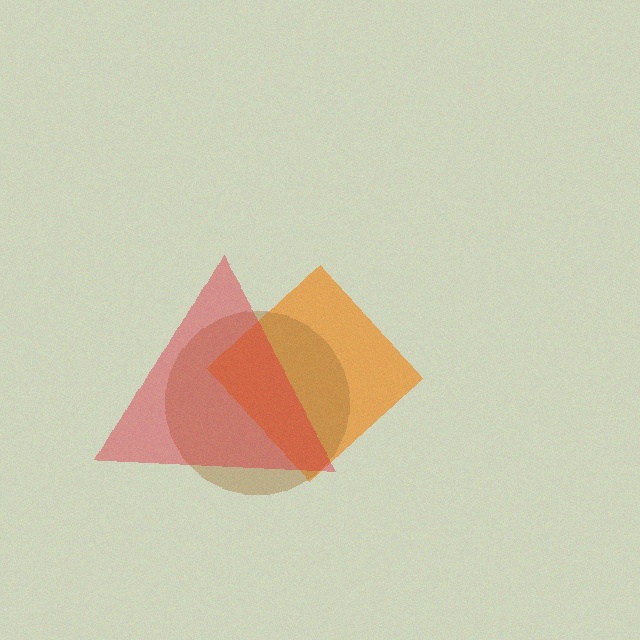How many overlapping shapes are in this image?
There are 3 overlapping shapes in the image.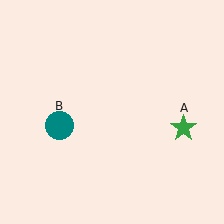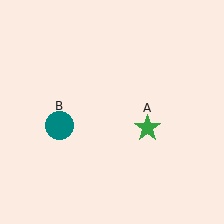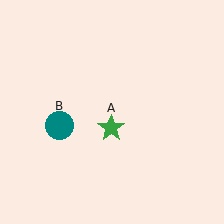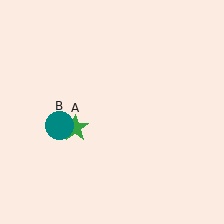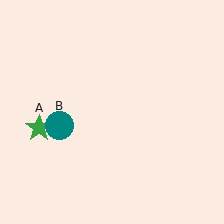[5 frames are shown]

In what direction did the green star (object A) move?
The green star (object A) moved left.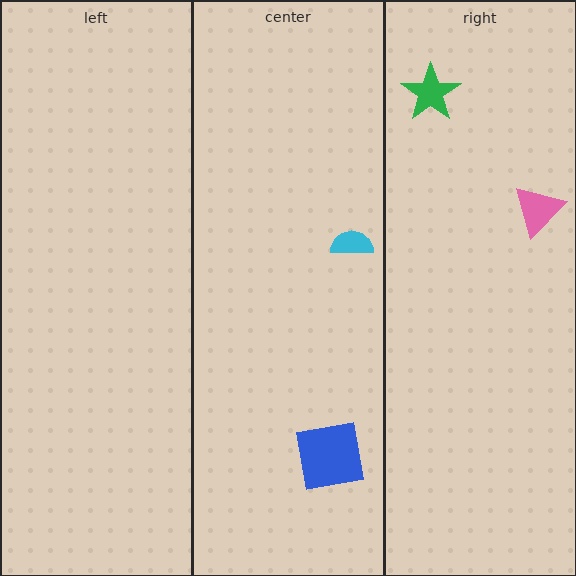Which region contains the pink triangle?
The right region.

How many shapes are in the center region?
2.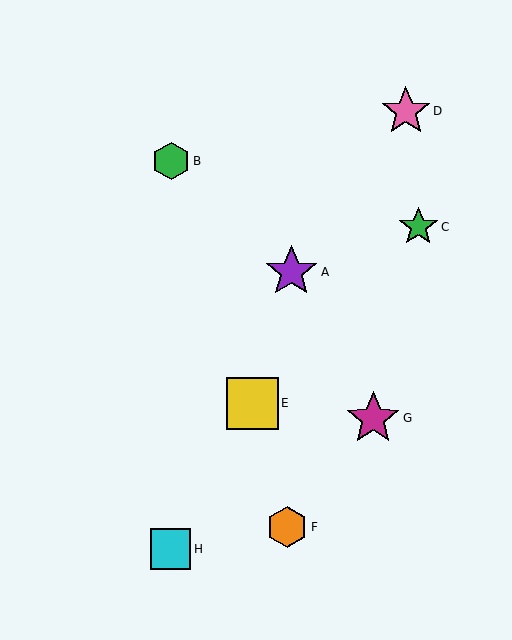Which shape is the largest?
The magenta star (labeled G) is the largest.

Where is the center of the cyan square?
The center of the cyan square is at (170, 549).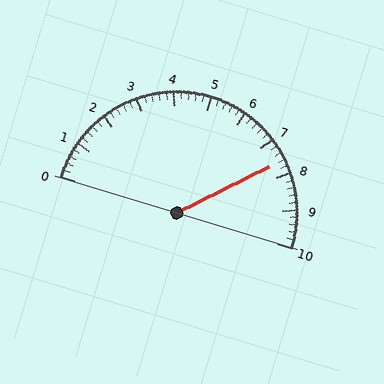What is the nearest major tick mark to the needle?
The nearest major tick mark is 8.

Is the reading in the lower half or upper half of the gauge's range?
The reading is in the upper half of the range (0 to 10).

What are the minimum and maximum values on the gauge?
The gauge ranges from 0 to 10.